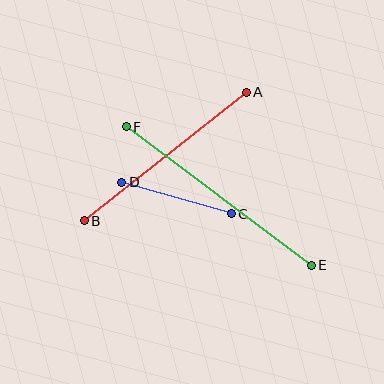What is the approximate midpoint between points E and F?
The midpoint is at approximately (219, 196) pixels.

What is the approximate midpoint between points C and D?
The midpoint is at approximately (177, 198) pixels.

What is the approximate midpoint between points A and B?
The midpoint is at approximately (165, 156) pixels.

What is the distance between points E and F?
The distance is approximately 231 pixels.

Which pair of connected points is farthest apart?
Points E and F are farthest apart.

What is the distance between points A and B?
The distance is approximately 207 pixels.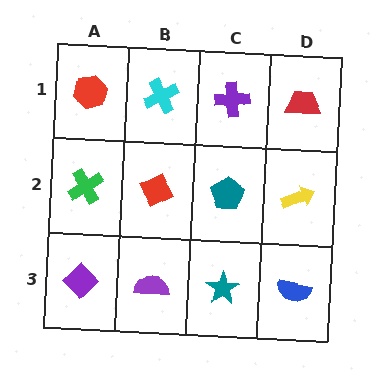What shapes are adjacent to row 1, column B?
A red diamond (row 2, column B), a red hexagon (row 1, column A), a purple cross (row 1, column C).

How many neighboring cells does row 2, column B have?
4.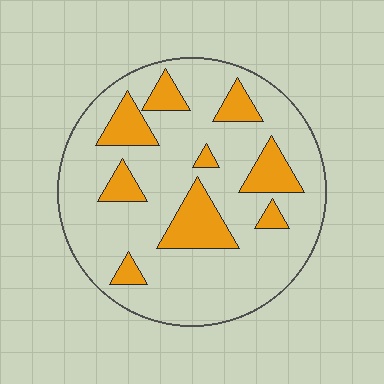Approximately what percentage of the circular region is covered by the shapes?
Approximately 20%.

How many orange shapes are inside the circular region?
9.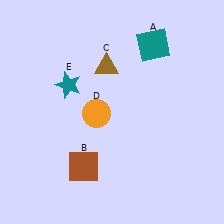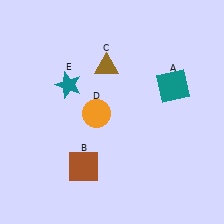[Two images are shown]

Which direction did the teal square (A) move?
The teal square (A) moved down.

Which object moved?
The teal square (A) moved down.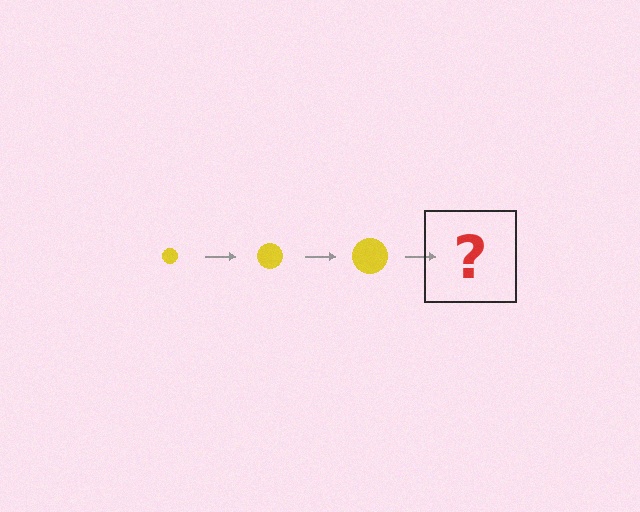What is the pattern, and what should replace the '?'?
The pattern is that the circle gets progressively larger each step. The '?' should be a yellow circle, larger than the previous one.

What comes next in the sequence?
The next element should be a yellow circle, larger than the previous one.